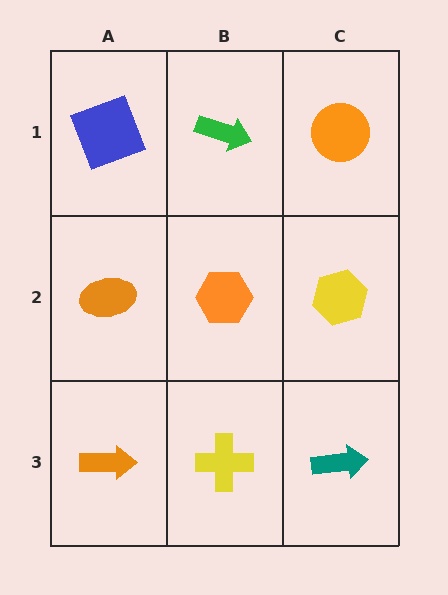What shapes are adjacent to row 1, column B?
An orange hexagon (row 2, column B), a blue square (row 1, column A), an orange circle (row 1, column C).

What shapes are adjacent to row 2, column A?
A blue square (row 1, column A), an orange arrow (row 3, column A), an orange hexagon (row 2, column B).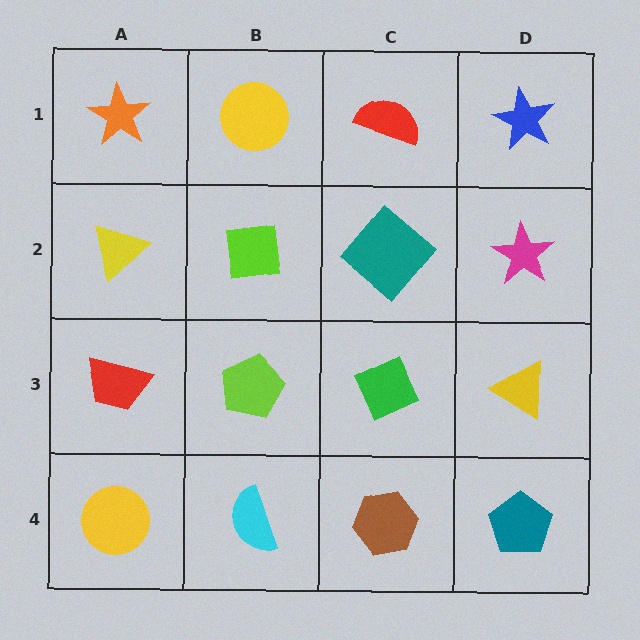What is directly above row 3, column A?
A yellow triangle.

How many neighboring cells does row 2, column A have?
3.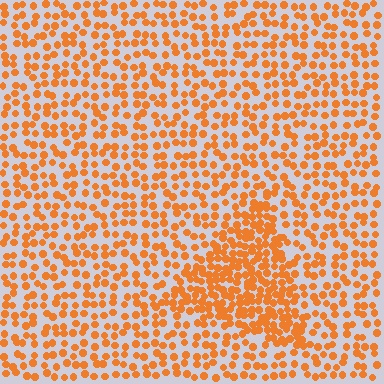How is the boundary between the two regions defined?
The boundary is defined by a change in element density (approximately 2.0x ratio). All elements are the same color, size, and shape.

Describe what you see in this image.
The image contains small orange elements arranged at two different densities. A triangle-shaped region is visible where the elements are more densely packed than the surrounding area.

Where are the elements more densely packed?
The elements are more densely packed inside the triangle boundary.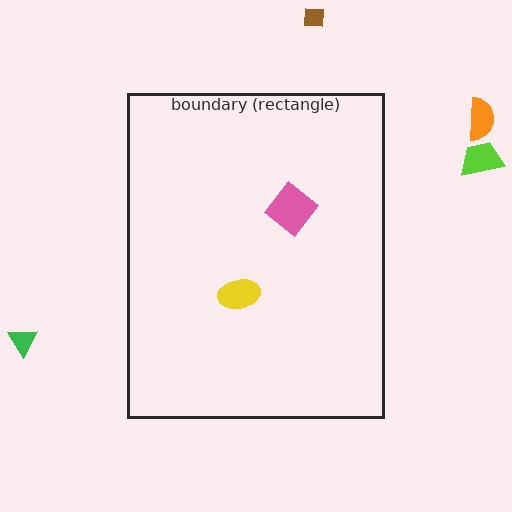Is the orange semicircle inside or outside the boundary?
Outside.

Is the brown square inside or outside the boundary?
Outside.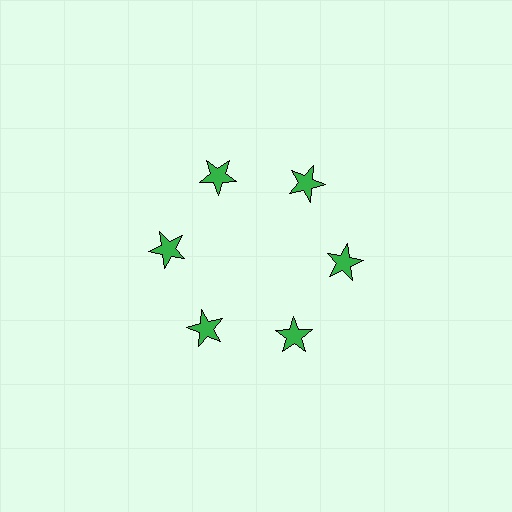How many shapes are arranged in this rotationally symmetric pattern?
There are 6 shapes, arranged in 6 groups of 1.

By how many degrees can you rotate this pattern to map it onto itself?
The pattern maps onto itself every 60 degrees of rotation.